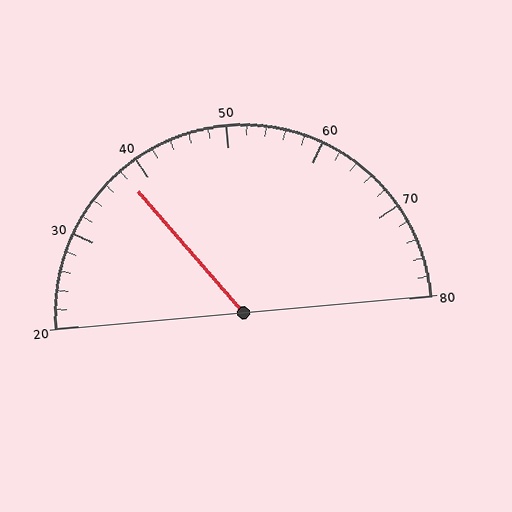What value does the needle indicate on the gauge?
The needle indicates approximately 38.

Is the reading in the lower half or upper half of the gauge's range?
The reading is in the lower half of the range (20 to 80).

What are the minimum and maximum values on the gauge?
The gauge ranges from 20 to 80.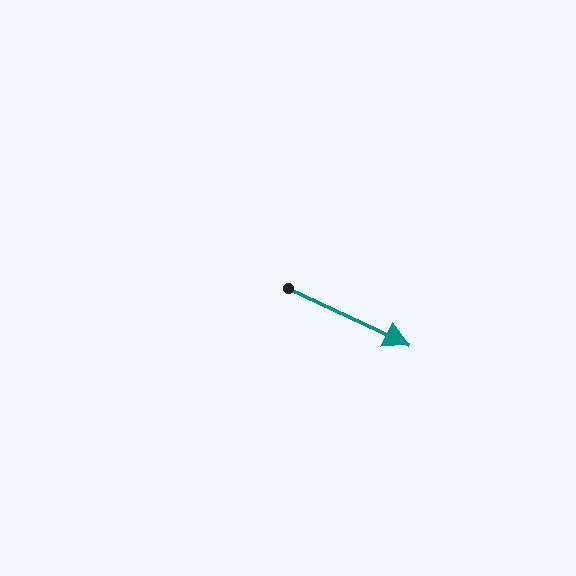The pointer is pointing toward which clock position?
Roughly 4 o'clock.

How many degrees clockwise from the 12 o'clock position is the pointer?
Approximately 115 degrees.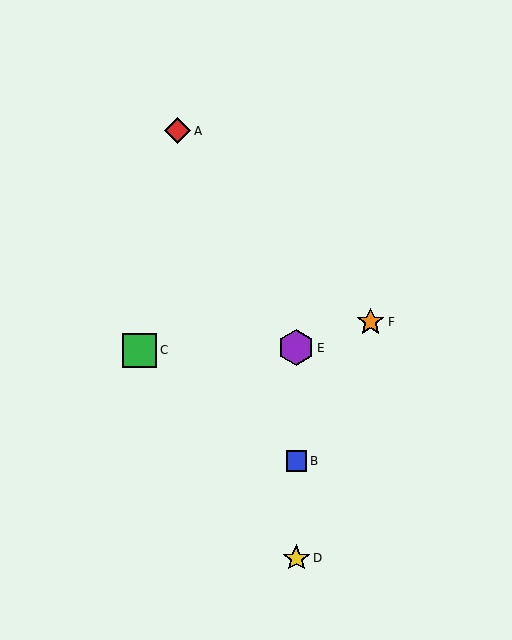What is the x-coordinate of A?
Object A is at x≈178.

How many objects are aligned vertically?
3 objects (B, D, E) are aligned vertically.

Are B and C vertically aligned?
No, B is at x≈296 and C is at x≈140.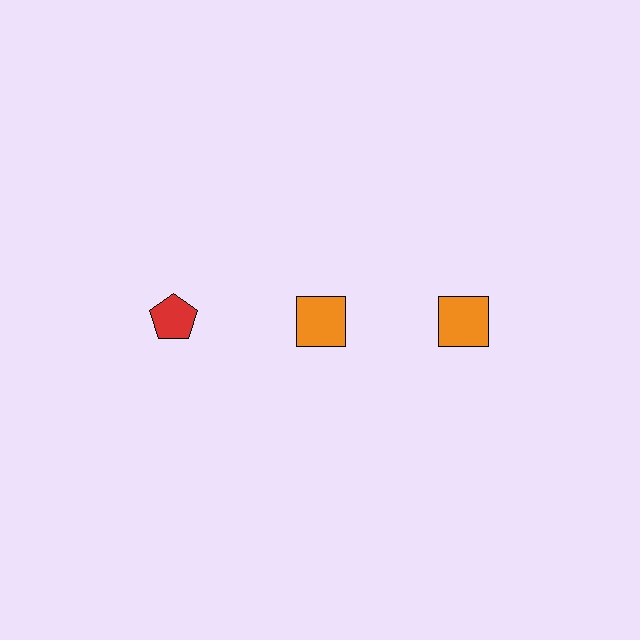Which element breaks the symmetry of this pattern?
The red pentagon in the top row, leftmost column breaks the symmetry. All other shapes are orange squares.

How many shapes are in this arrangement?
There are 3 shapes arranged in a grid pattern.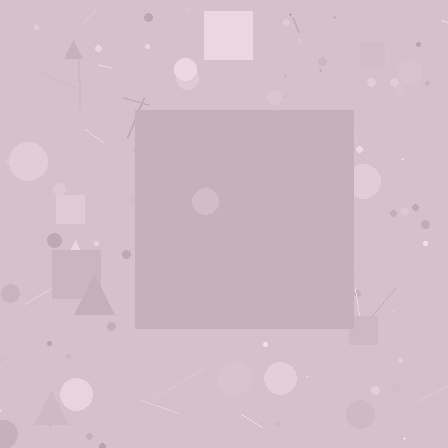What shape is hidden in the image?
A square is hidden in the image.